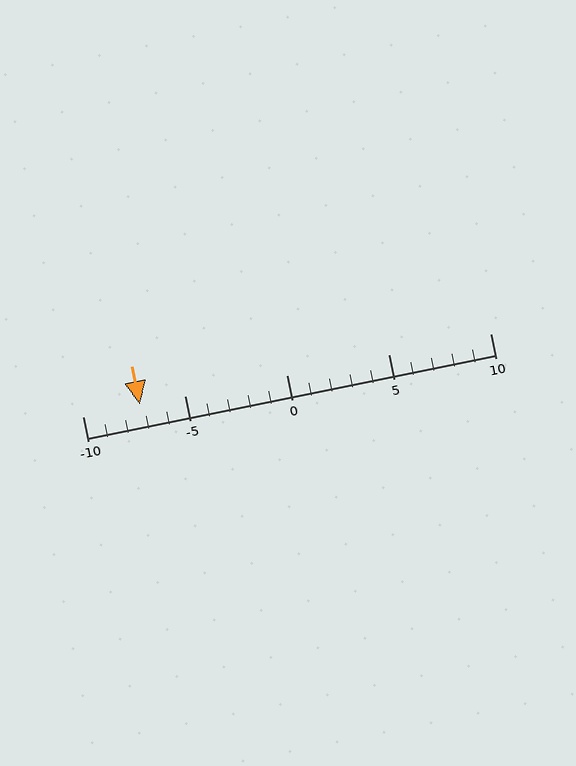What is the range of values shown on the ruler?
The ruler shows values from -10 to 10.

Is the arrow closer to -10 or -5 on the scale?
The arrow is closer to -5.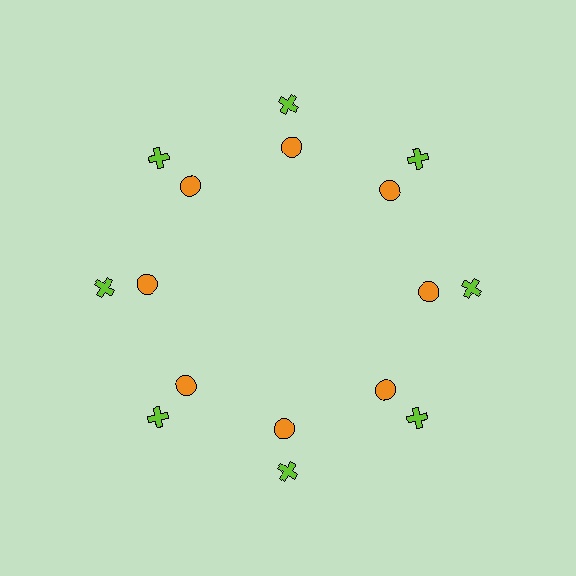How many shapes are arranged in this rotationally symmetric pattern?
There are 16 shapes, arranged in 8 groups of 2.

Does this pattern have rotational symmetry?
Yes, this pattern has 8-fold rotational symmetry. It looks the same after rotating 45 degrees around the center.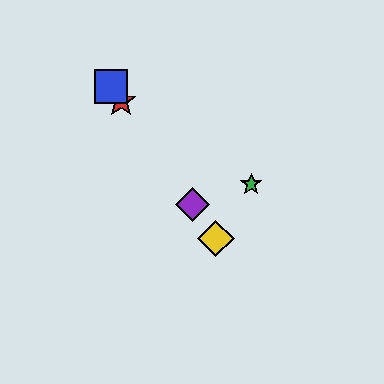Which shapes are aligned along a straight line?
The red star, the blue square, the yellow diamond, the purple diamond are aligned along a straight line.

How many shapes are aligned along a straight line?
4 shapes (the red star, the blue square, the yellow diamond, the purple diamond) are aligned along a straight line.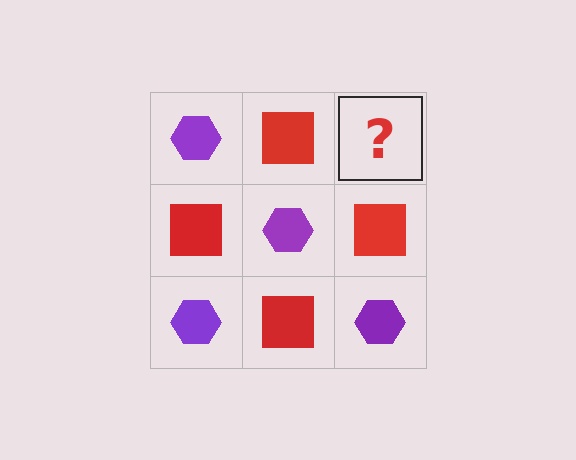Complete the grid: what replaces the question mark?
The question mark should be replaced with a purple hexagon.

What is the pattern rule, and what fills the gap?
The rule is that it alternates purple hexagon and red square in a checkerboard pattern. The gap should be filled with a purple hexagon.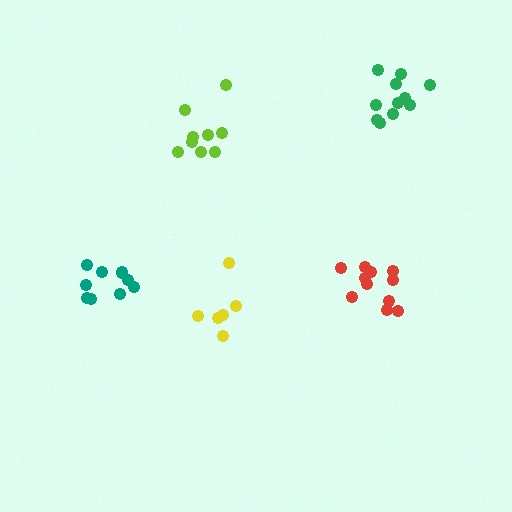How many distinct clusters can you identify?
There are 5 distinct clusters.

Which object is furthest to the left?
The teal cluster is leftmost.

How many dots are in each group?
Group 1: 6 dots, Group 2: 9 dots, Group 3: 9 dots, Group 4: 11 dots, Group 5: 11 dots (46 total).